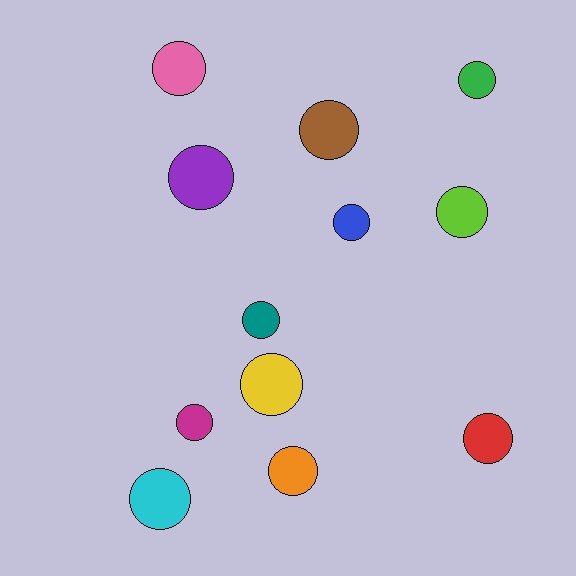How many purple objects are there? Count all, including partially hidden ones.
There is 1 purple object.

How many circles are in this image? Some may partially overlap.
There are 12 circles.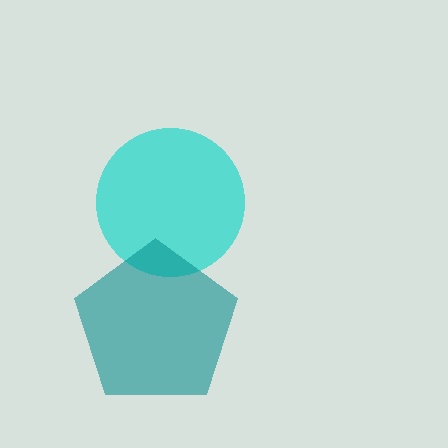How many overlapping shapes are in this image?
There are 2 overlapping shapes in the image.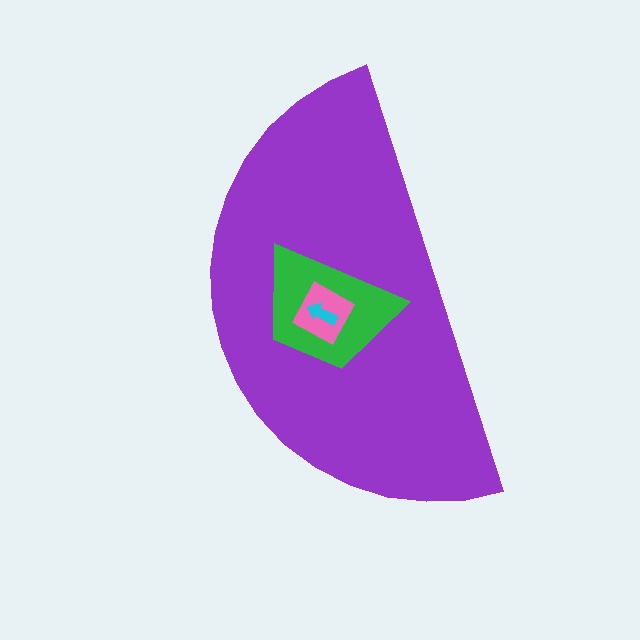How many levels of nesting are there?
4.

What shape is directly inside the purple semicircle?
The green trapezoid.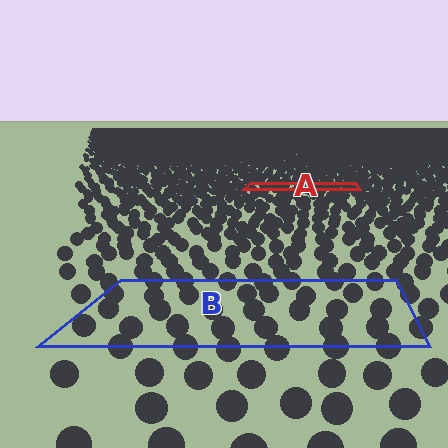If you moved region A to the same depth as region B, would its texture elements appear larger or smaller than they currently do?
They would appear larger. At a closer depth, the same texture elements are projected at a bigger on-screen size.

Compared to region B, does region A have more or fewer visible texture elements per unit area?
Region A has more texture elements per unit area — they are packed more densely because it is farther away.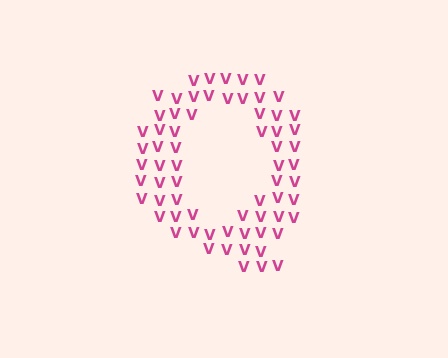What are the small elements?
The small elements are letter V's.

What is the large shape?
The large shape is the letter Q.